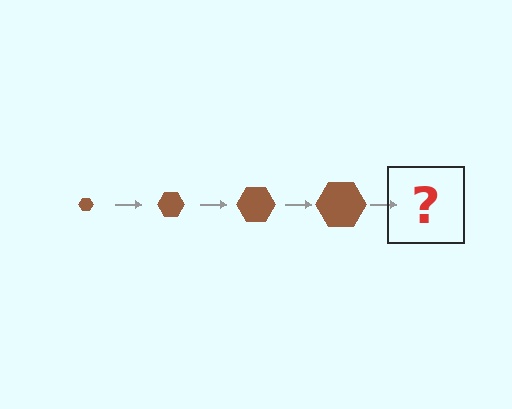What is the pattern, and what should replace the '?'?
The pattern is that the hexagon gets progressively larger each step. The '?' should be a brown hexagon, larger than the previous one.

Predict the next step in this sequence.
The next step is a brown hexagon, larger than the previous one.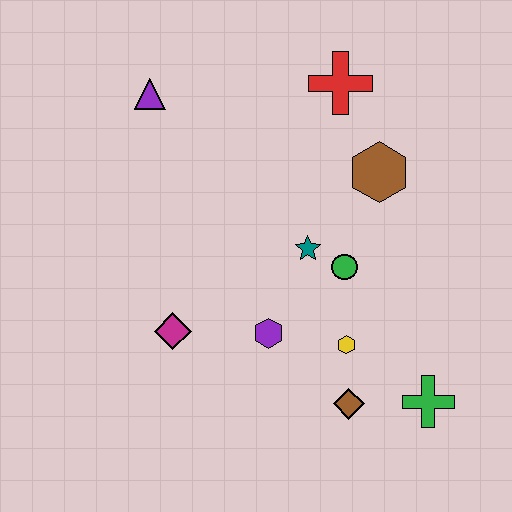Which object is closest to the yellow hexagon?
The brown diamond is closest to the yellow hexagon.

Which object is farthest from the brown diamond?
The purple triangle is farthest from the brown diamond.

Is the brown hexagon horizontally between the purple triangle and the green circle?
No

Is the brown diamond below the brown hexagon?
Yes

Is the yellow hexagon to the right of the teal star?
Yes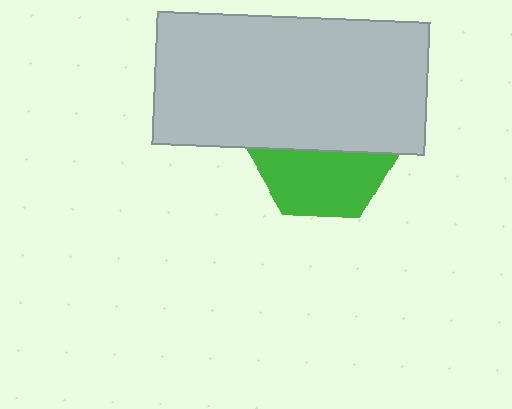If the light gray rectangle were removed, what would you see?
You would see the complete green hexagon.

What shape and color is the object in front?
The object in front is a light gray rectangle.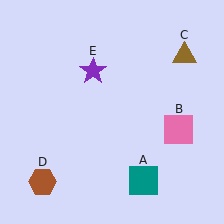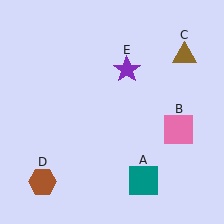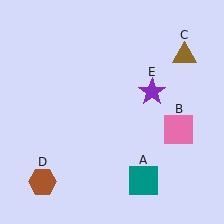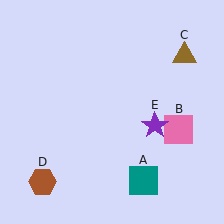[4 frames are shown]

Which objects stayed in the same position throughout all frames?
Teal square (object A) and pink square (object B) and brown triangle (object C) and brown hexagon (object D) remained stationary.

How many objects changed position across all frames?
1 object changed position: purple star (object E).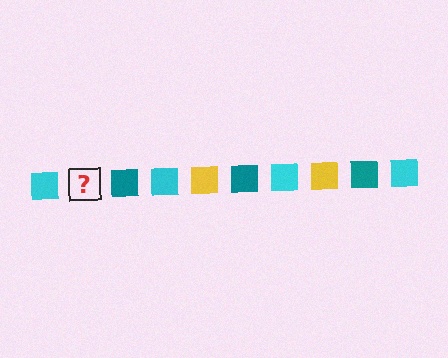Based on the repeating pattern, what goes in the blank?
The blank should be a yellow square.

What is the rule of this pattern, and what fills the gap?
The rule is that the pattern cycles through cyan, yellow, teal squares. The gap should be filled with a yellow square.